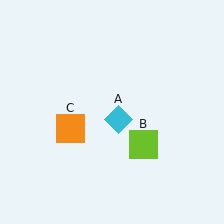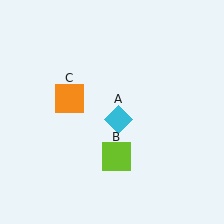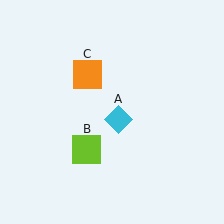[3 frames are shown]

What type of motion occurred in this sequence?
The lime square (object B), orange square (object C) rotated clockwise around the center of the scene.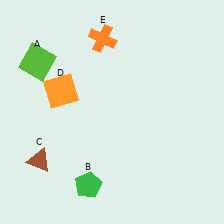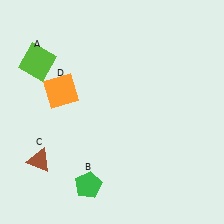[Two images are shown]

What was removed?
The orange cross (E) was removed in Image 2.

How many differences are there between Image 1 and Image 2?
There is 1 difference between the two images.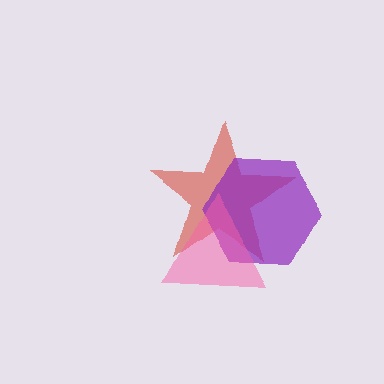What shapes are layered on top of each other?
The layered shapes are: a red star, a purple hexagon, a pink triangle.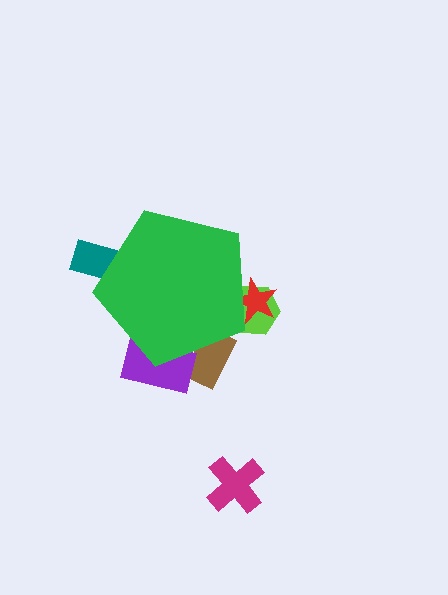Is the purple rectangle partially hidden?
Yes, the purple rectangle is partially hidden behind the green pentagon.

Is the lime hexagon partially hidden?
Yes, the lime hexagon is partially hidden behind the green pentagon.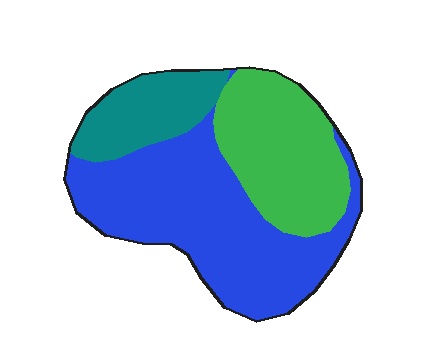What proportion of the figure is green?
Green covers around 30% of the figure.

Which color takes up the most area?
Blue, at roughly 50%.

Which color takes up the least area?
Teal, at roughly 15%.